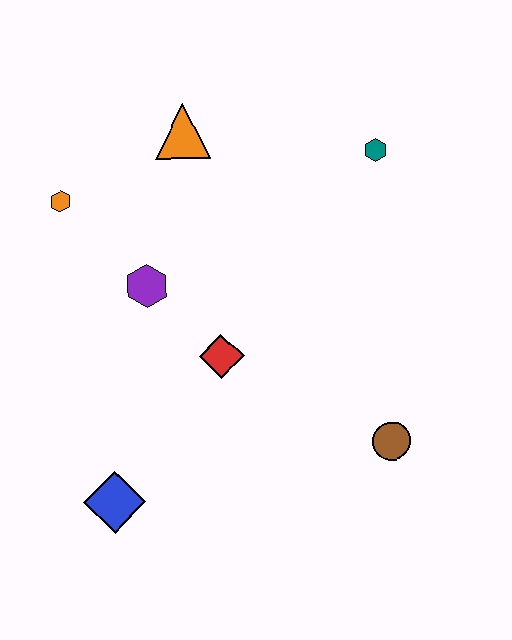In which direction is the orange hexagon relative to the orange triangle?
The orange hexagon is to the left of the orange triangle.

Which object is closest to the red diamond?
The purple hexagon is closest to the red diamond.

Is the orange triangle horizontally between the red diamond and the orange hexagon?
Yes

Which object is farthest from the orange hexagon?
The brown circle is farthest from the orange hexagon.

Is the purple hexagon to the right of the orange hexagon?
Yes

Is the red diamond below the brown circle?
No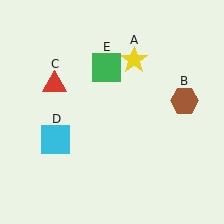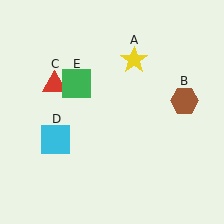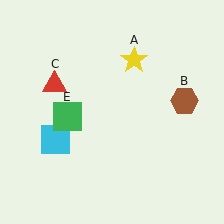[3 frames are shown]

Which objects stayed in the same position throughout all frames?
Yellow star (object A) and brown hexagon (object B) and red triangle (object C) and cyan square (object D) remained stationary.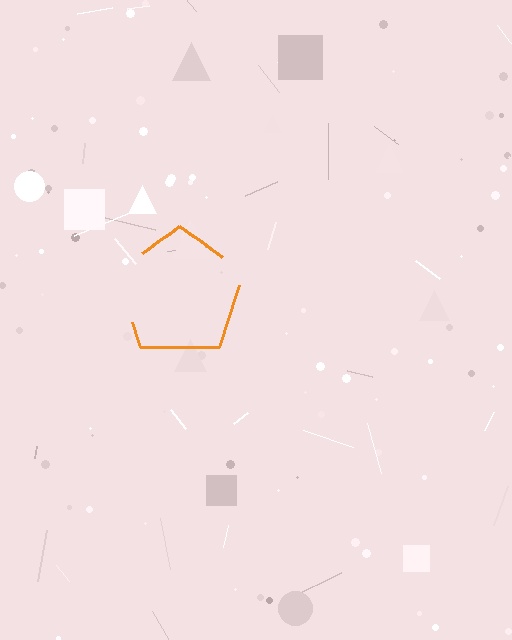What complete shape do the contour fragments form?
The contour fragments form a pentagon.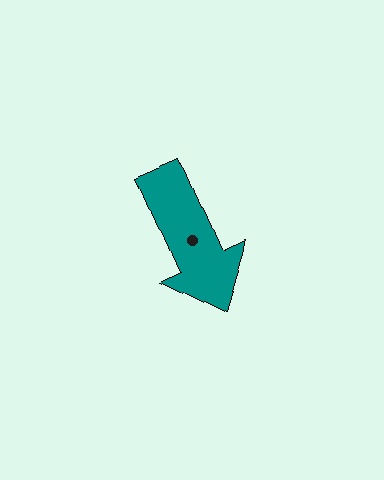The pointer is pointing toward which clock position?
Roughly 5 o'clock.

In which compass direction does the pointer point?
Southeast.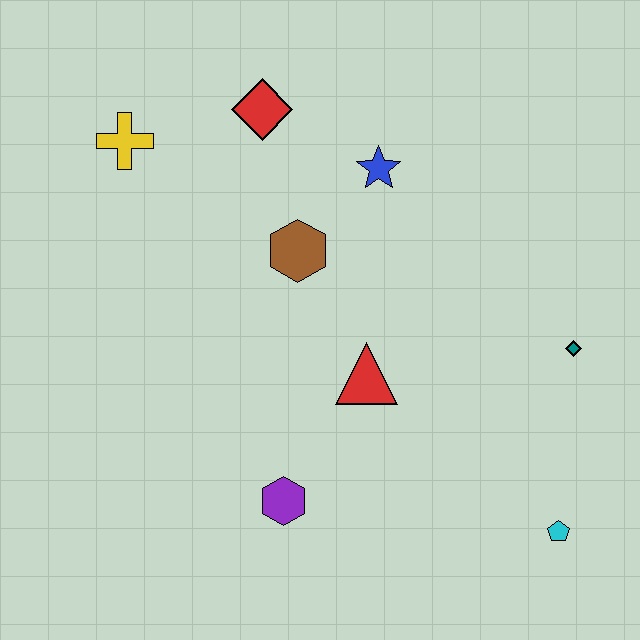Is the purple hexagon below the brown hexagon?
Yes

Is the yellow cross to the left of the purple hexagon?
Yes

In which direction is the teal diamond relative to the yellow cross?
The teal diamond is to the right of the yellow cross.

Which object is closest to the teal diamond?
The cyan pentagon is closest to the teal diamond.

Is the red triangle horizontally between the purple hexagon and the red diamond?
No